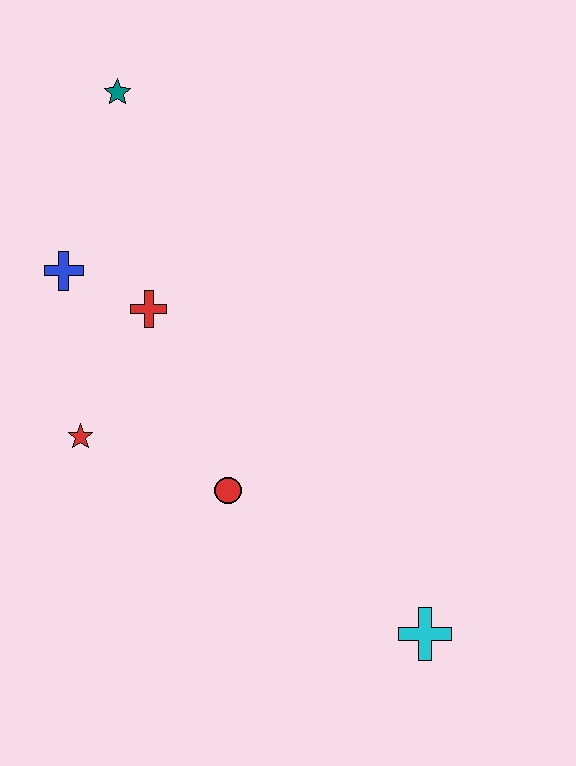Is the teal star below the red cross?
No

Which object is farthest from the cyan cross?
The teal star is farthest from the cyan cross.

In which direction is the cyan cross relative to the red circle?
The cyan cross is to the right of the red circle.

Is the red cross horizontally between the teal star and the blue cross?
No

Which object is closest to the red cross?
The blue cross is closest to the red cross.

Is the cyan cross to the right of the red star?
Yes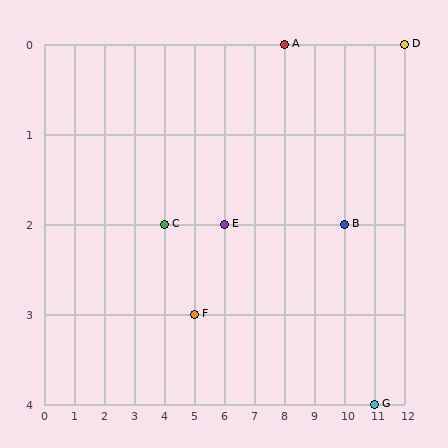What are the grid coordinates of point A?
Point A is at grid coordinates (8, 0).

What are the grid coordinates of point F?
Point F is at grid coordinates (5, 3).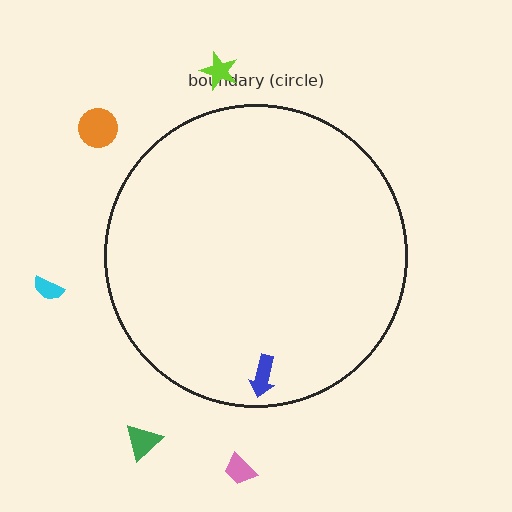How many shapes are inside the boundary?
1 inside, 5 outside.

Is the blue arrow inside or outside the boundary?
Inside.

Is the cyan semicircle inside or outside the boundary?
Outside.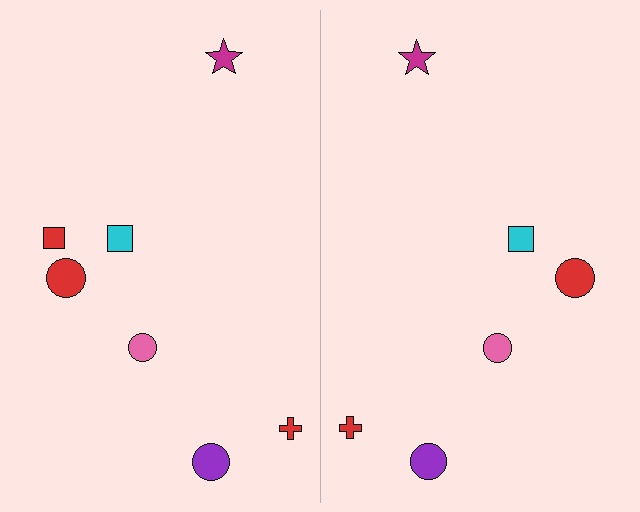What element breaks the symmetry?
A red square is missing from the right side.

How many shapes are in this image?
There are 13 shapes in this image.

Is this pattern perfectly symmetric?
No, the pattern is not perfectly symmetric. A red square is missing from the right side.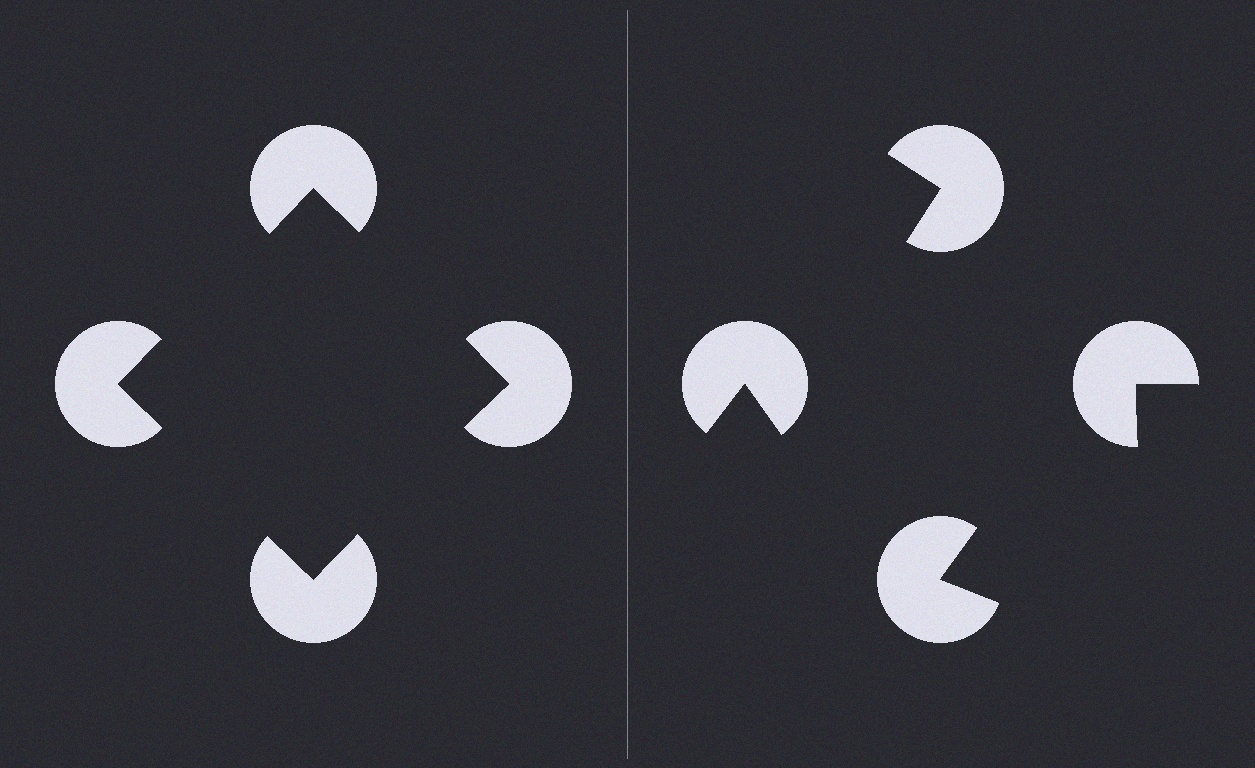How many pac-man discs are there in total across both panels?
8 — 4 on each side.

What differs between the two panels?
The pac-man discs are positioned identically on both sides; only the wedge orientations differ. On the left they align to a square; on the right they are misaligned.